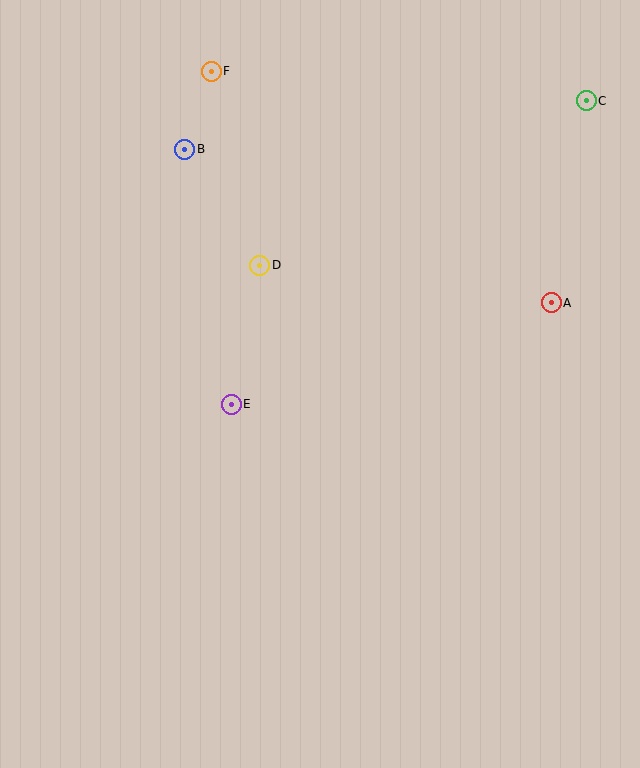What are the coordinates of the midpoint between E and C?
The midpoint between E and C is at (409, 253).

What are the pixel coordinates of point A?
Point A is at (551, 303).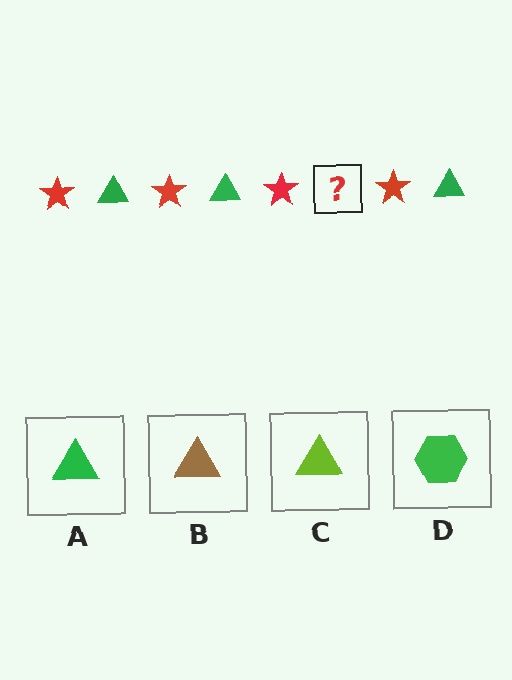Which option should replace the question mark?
Option A.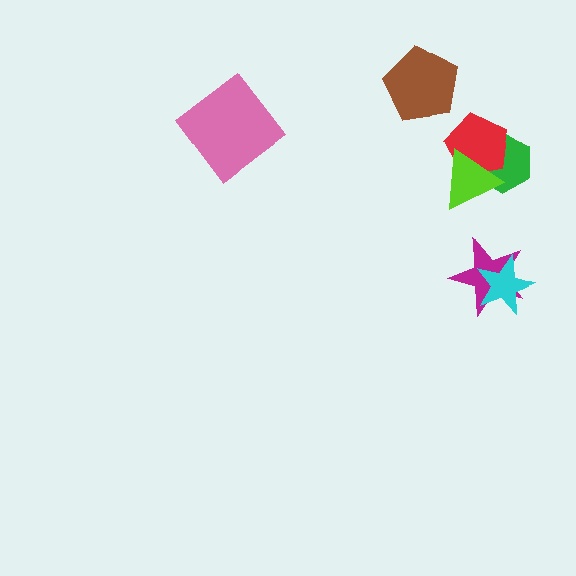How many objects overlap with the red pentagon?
2 objects overlap with the red pentagon.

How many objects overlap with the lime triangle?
2 objects overlap with the lime triangle.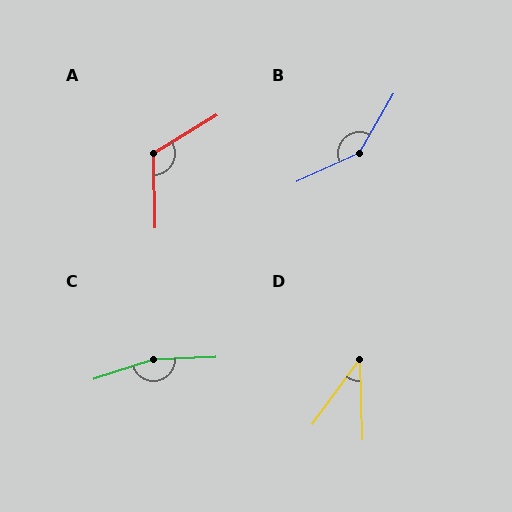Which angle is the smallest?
D, at approximately 37 degrees.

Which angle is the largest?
C, at approximately 164 degrees.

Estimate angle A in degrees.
Approximately 120 degrees.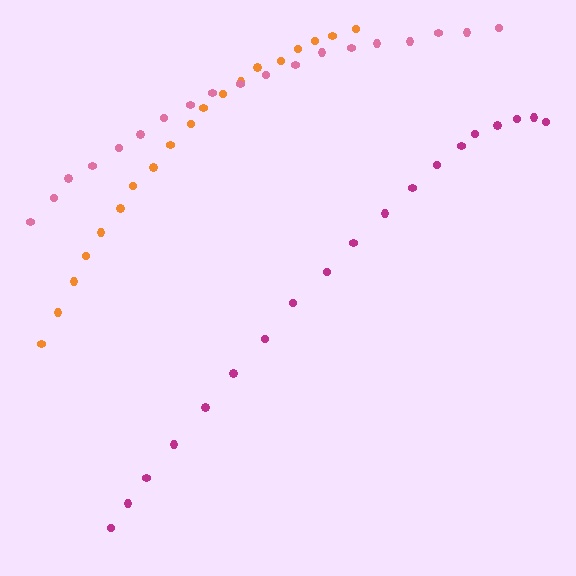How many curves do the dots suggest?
There are 3 distinct paths.